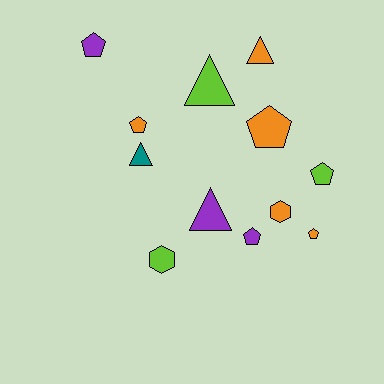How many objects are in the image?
There are 12 objects.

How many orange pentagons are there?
There are 3 orange pentagons.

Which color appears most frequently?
Orange, with 5 objects.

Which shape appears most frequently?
Pentagon, with 6 objects.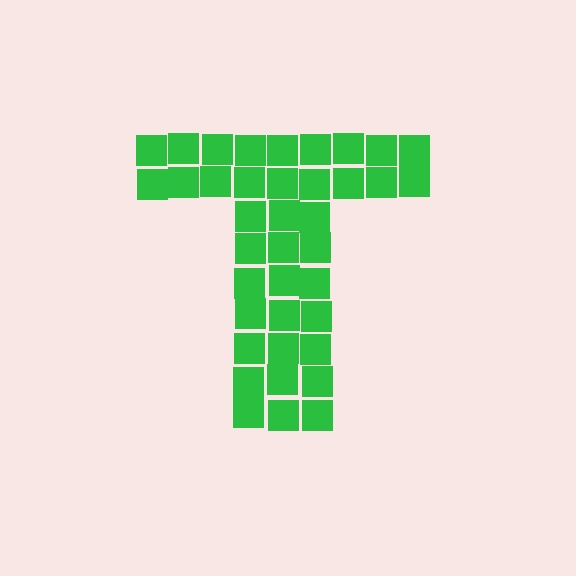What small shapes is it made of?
It is made of small squares.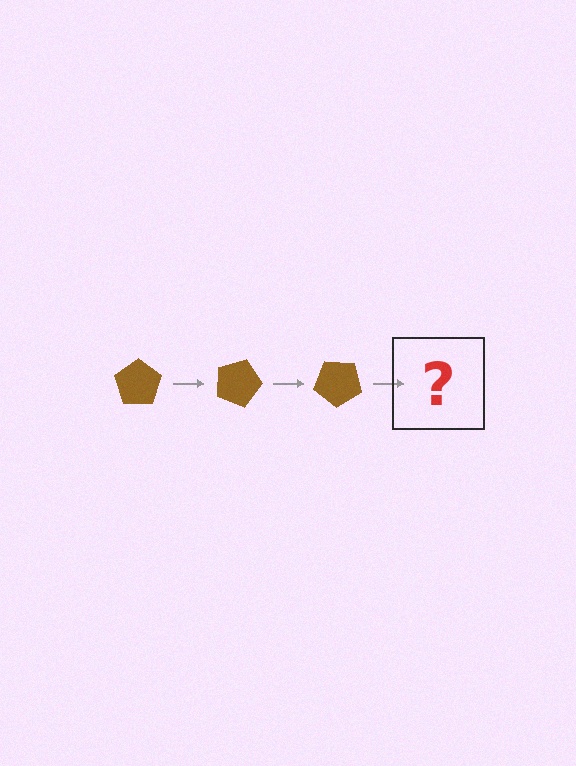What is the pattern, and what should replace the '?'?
The pattern is that the pentagon rotates 20 degrees each step. The '?' should be a brown pentagon rotated 60 degrees.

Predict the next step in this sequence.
The next step is a brown pentagon rotated 60 degrees.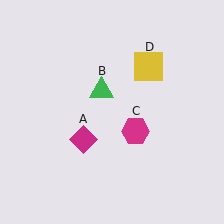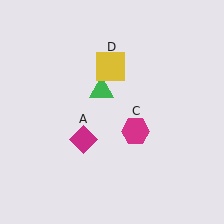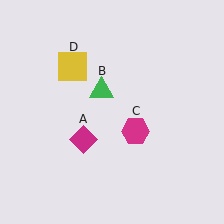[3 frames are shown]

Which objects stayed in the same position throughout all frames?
Magenta diamond (object A) and green triangle (object B) and magenta hexagon (object C) remained stationary.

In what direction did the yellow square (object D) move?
The yellow square (object D) moved left.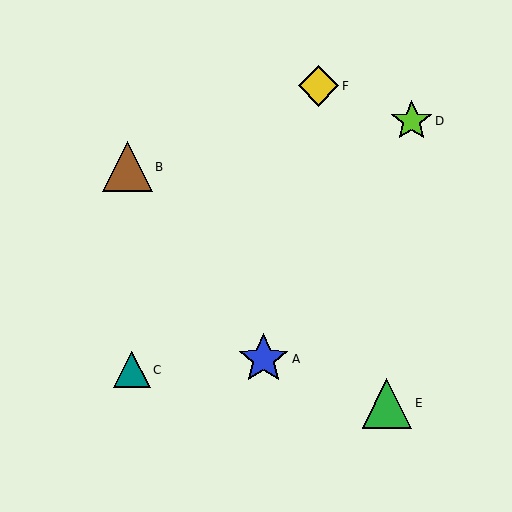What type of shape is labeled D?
Shape D is a lime star.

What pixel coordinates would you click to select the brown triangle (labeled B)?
Click at (127, 167) to select the brown triangle B.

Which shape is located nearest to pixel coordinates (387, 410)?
The green triangle (labeled E) at (387, 403) is nearest to that location.